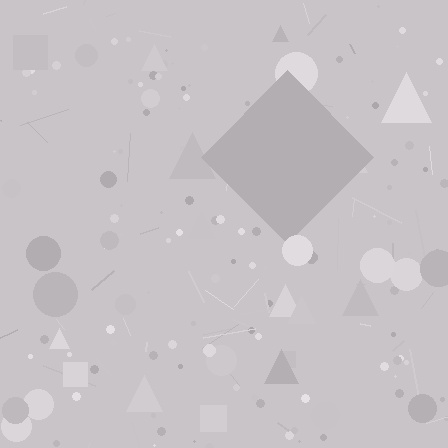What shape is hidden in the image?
A diamond is hidden in the image.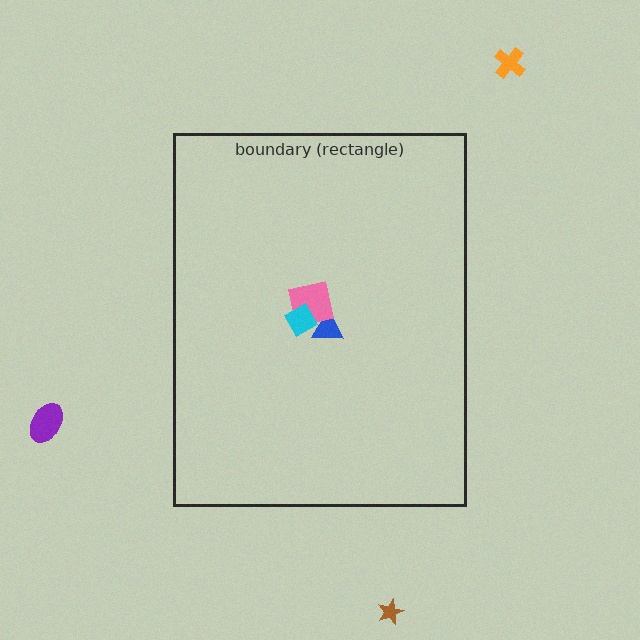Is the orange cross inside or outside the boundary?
Outside.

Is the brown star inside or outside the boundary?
Outside.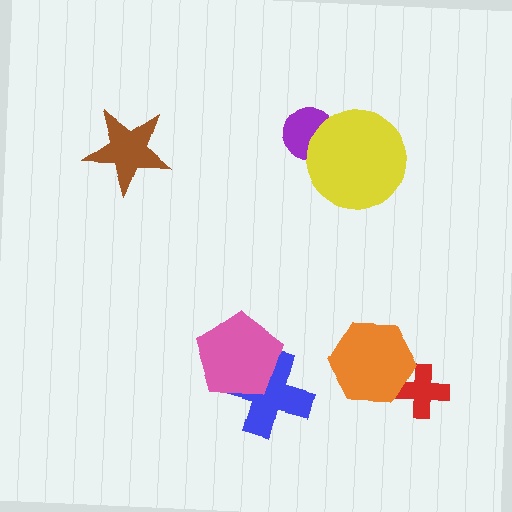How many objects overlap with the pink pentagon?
1 object overlaps with the pink pentagon.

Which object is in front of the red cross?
The orange hexagon is in front of the red cross.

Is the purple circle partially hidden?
Yes, it is partially covered by another shape.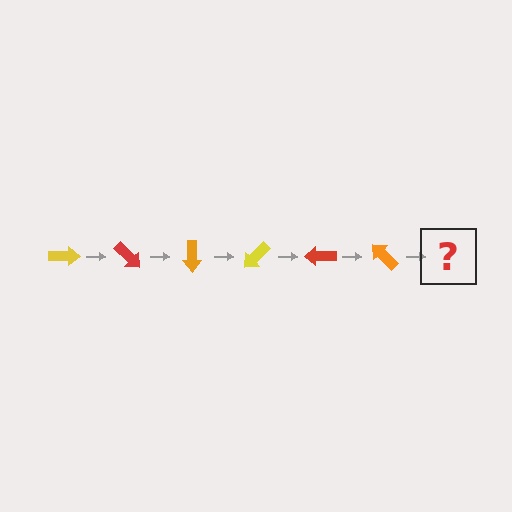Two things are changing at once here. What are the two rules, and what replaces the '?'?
The two rules are that it rotates 45 degrees each step and the color cycles through yellow, red, and orange. The '?' should be a yellow arrow, rotated 270 degrees from the start.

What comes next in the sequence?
The next element should be a yellow arrow, rotated 270 degrees from the start.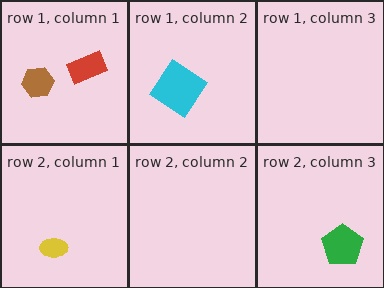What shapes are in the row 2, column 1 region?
The yellow ellipse.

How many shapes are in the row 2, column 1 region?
1.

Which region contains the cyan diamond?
The row 1, column 2 region.